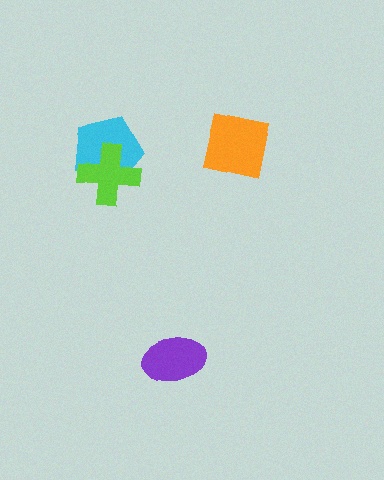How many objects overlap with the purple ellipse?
0 objects overlap with the purple ellipse.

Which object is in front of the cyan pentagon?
The lime cross is in front of the cyan pentagon.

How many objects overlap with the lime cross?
1 object overlaps with the lime cross.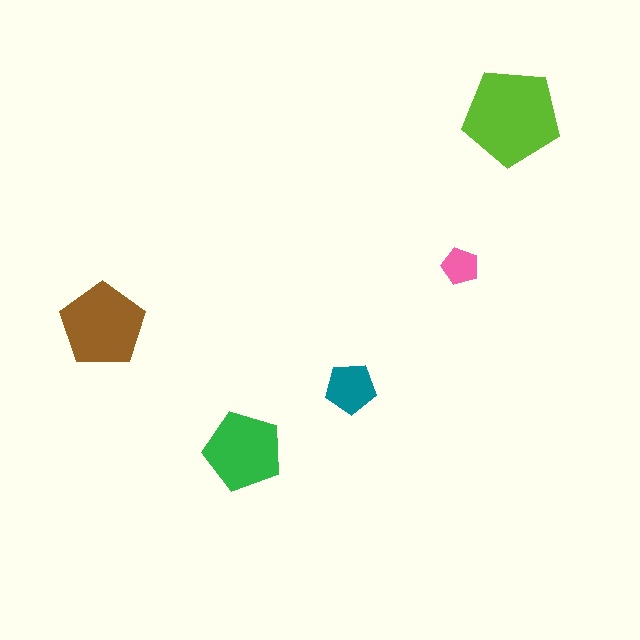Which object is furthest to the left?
The brown pentagon is leftmost.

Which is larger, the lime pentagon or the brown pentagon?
The lime one.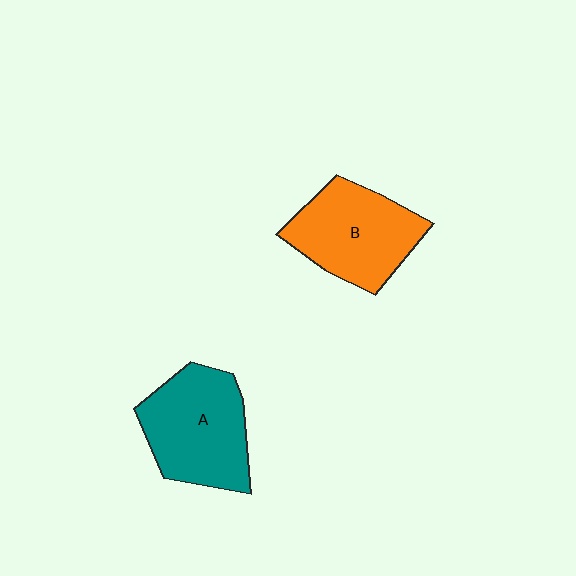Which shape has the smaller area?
Shape B (orange).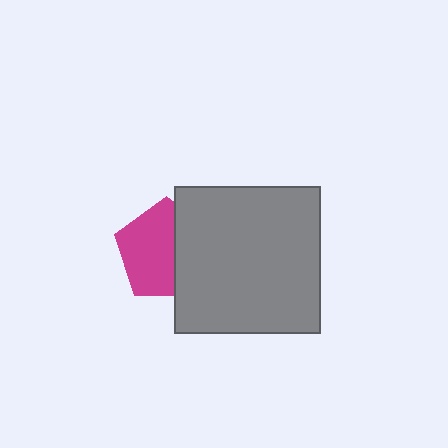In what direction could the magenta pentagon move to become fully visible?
The magenta pentagon could move left. That would shift it out from behind the gray square entirely.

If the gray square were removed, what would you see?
You would see the complete magenta pentagon.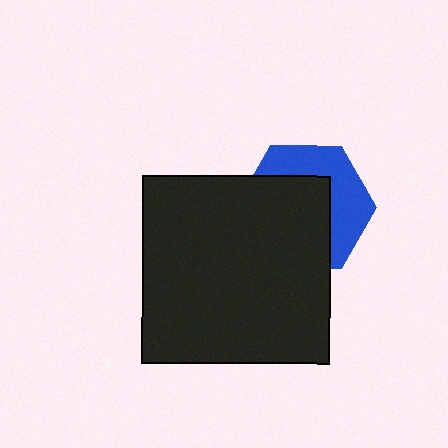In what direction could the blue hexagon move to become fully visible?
The blue hexagon could move toward the upper-right. That would shift it out from behind the black square entirely.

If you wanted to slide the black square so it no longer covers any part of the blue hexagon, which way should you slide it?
Slide it toward the lower-left — that is the most direct way to separate the two shapes.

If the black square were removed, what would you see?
You would see the complete blue hexagon.